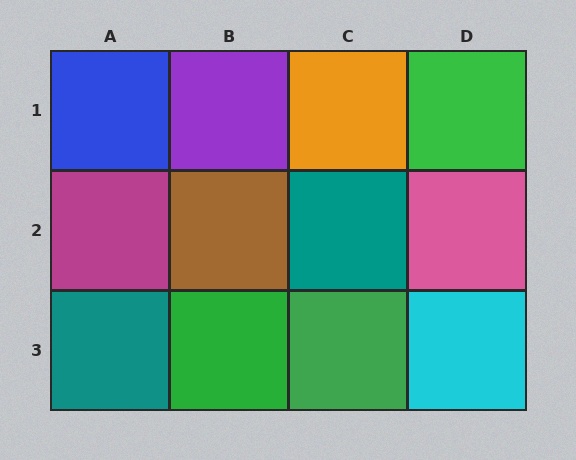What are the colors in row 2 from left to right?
Magenta, brown, teal, pink.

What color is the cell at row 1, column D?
Green.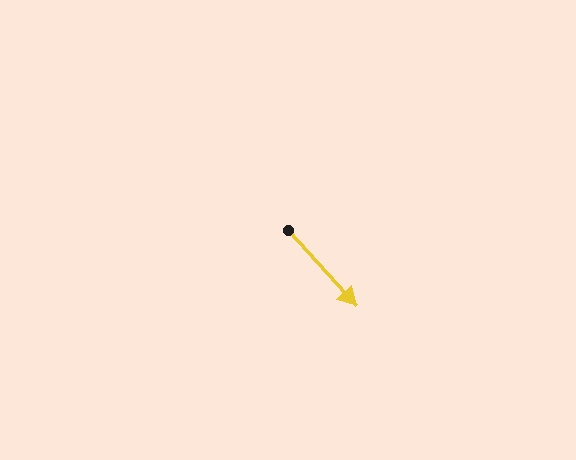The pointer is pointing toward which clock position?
Roughly 5 o'clock.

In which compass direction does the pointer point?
Southeast.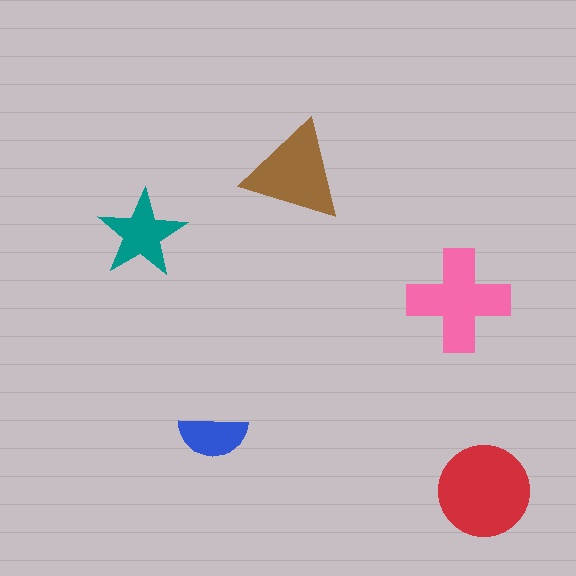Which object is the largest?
The red circle.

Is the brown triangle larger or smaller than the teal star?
Larger.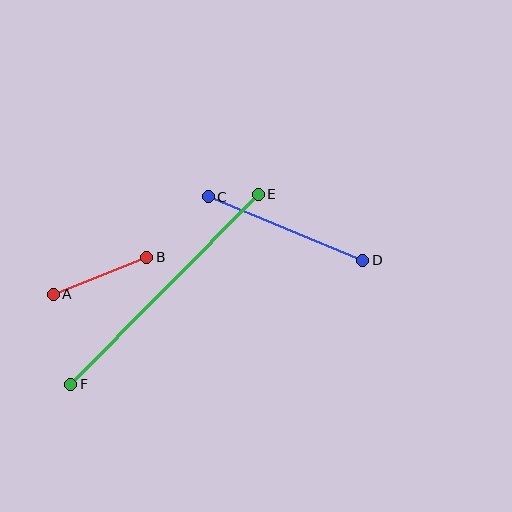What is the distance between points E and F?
The distance is approximately 267 pixels.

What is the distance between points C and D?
The distance is approximately 167 pixels.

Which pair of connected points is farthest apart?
Points E and F are farthest apart.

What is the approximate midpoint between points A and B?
The midpoint is at approximately (100, 276) pixels.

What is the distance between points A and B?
The distance is approximately 100 pixels.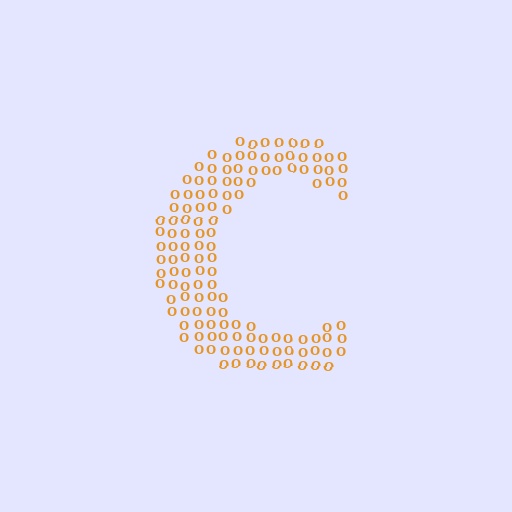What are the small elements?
The small elements are letter O's.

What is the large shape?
The large shape is the letter C.